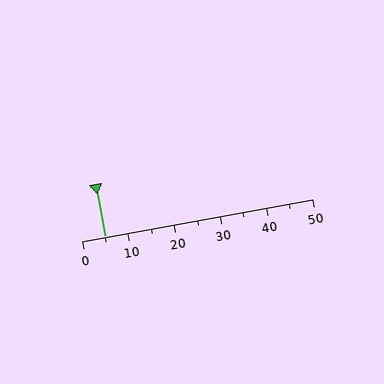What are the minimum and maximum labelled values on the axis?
The axis runs from 0 to 50.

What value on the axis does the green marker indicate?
The marker indicates approximately 5.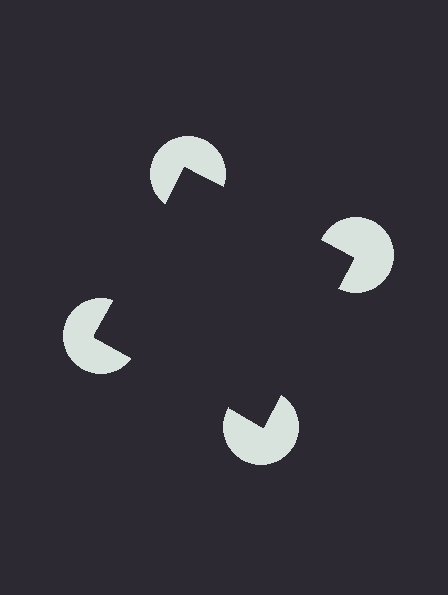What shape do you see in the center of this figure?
An illusory square — its edges are inferred from the aligned wedge cuts in the pac-man discs, not physically drawn.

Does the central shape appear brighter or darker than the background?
It typically appears slightly darker than the background, even though no actual brightness change is drawn.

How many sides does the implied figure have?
4 sides.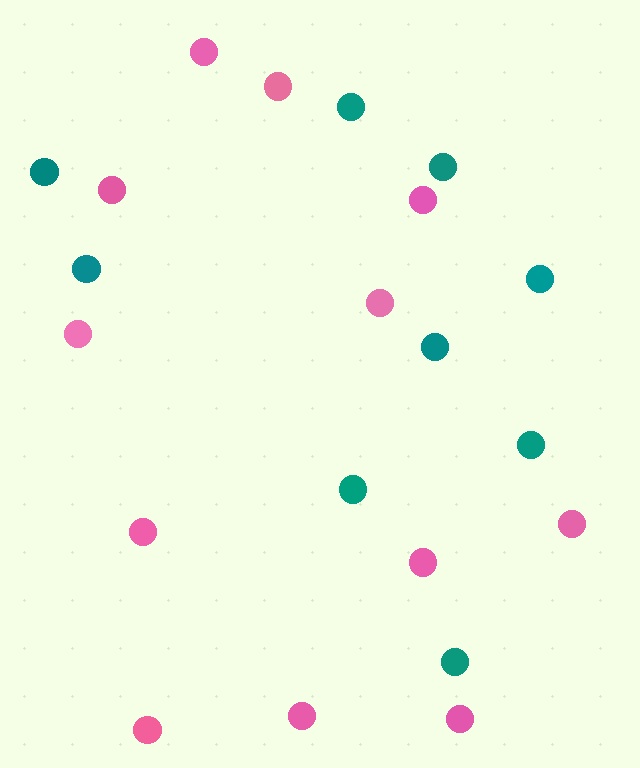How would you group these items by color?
There are 2 groups: one group of teal circles (9) and one group of pink circles (12).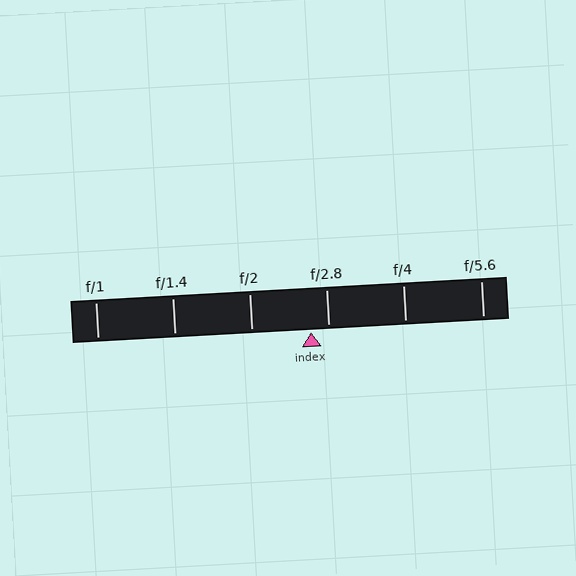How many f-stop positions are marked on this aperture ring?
There are 6 f-stop positions marked.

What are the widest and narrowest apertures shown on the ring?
The widest aperture shown is f/1 and the narrowest is f/5.6.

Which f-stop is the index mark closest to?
The index mark is closest to f/2.8.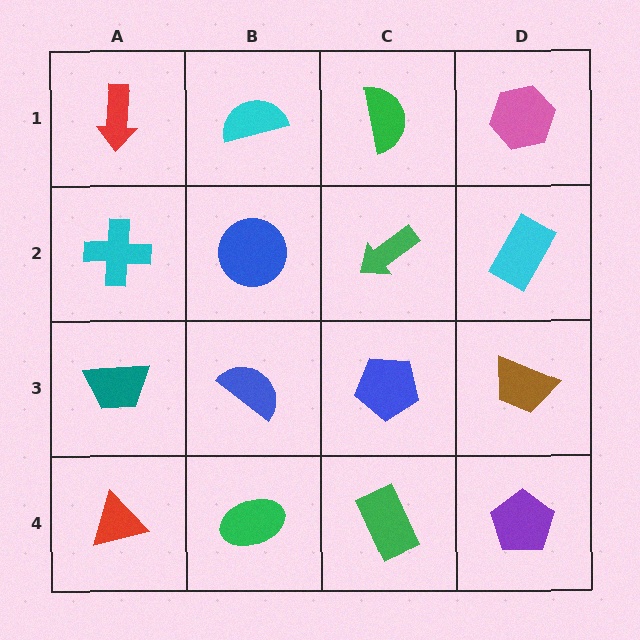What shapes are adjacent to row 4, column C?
A blue pentagon (row 3, column C), a green ellipse (row 4, column B), a purple pentagon (row 4, column D).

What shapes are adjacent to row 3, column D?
A cyan rectangle (row 2, column D), a purple pentagon (row 4, column D), a blue pentagon (row 3, column C).